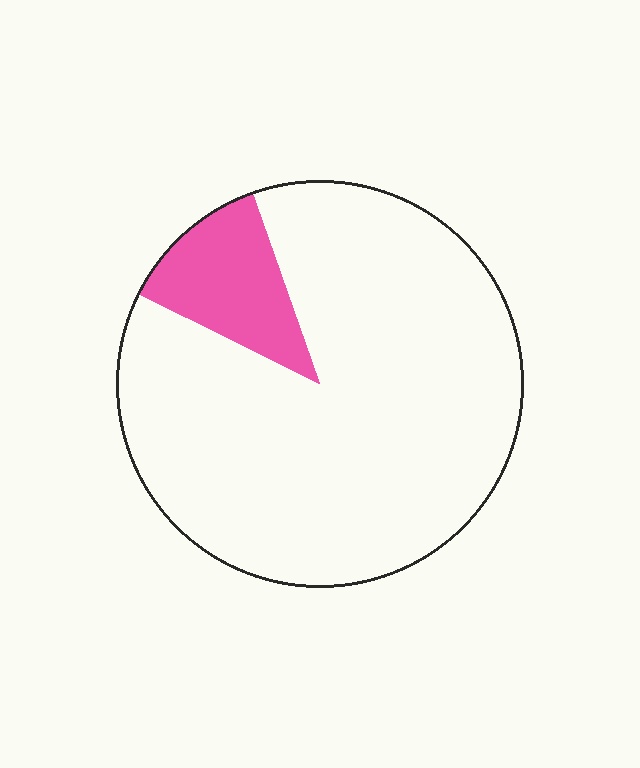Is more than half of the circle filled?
No.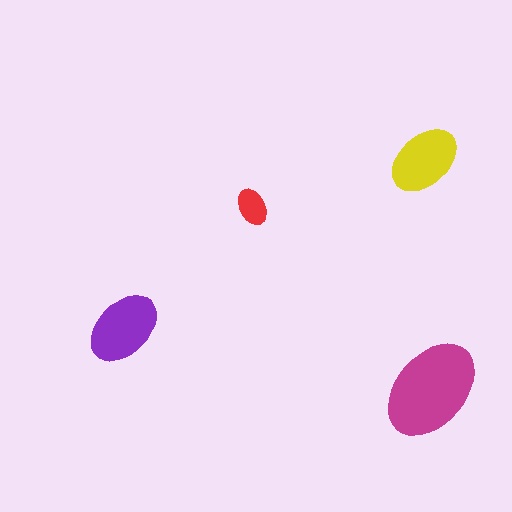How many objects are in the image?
There are 4 objects in the image.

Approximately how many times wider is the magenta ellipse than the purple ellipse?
About 1.5 times wider.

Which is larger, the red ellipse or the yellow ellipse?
The yellow one.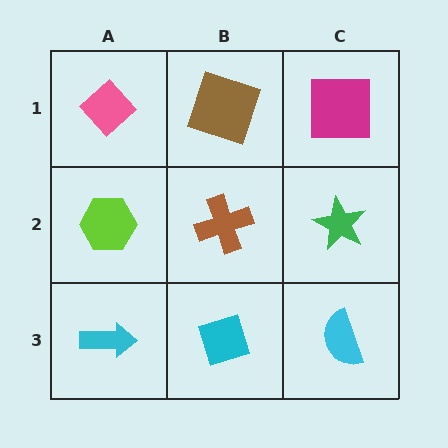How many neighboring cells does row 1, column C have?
2.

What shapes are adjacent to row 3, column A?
A lime hexagon (row 2, column A), a cyan diamond (row 3, column B).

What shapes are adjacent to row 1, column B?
A brown cross (row 2, column B), a pink diamond (row 1, column A), a magenta square (row 1, column C).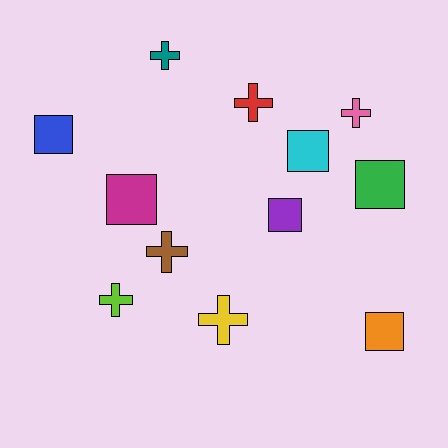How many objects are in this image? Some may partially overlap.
There are 12 objects.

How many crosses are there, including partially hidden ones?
There are 6 crosses.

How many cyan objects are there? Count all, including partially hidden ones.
There is 1 cyan object.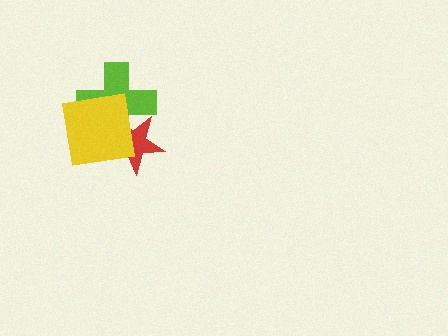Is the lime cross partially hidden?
Yes, it is partially covered by another shape.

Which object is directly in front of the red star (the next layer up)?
The lime cross is directly in front of the red star.